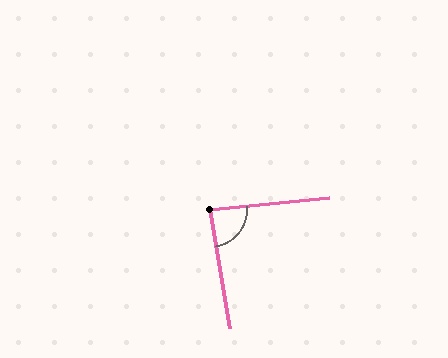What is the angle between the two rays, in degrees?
Approximately 87 degrees.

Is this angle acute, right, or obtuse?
It is approximately a right angle.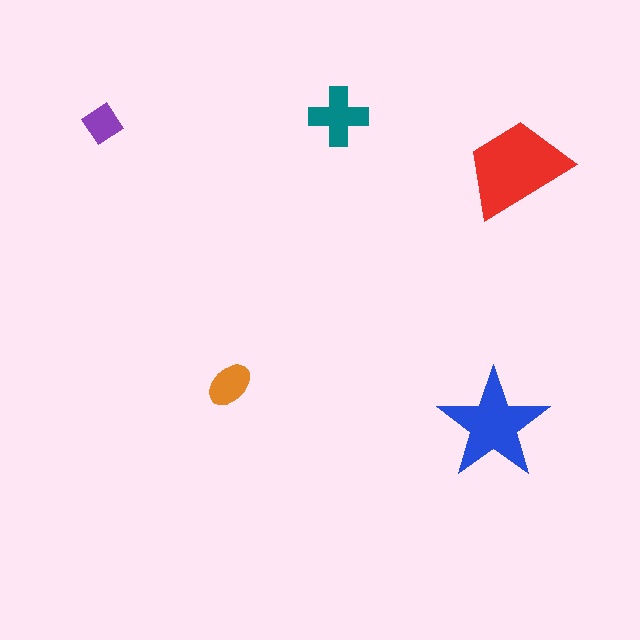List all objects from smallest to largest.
The purple diamond, the orange ellipse, the teal cross, the blue star, the red trapezoid.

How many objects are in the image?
There are 5 objects in the image.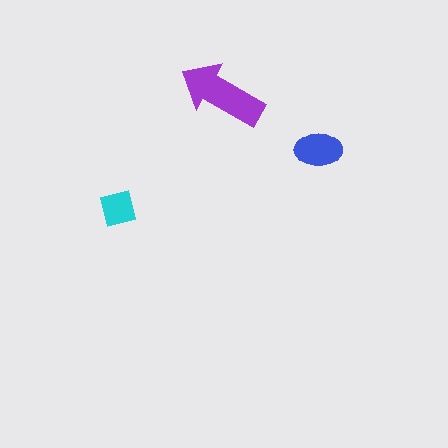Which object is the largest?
The purple arrow.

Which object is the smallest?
The cyan square.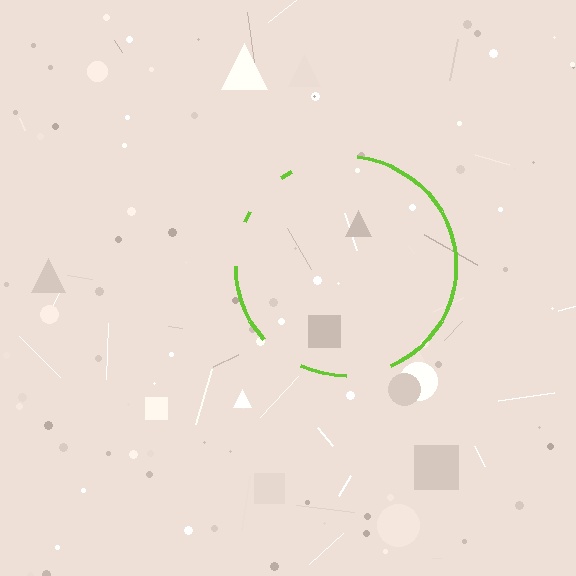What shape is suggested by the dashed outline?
The dashed outline suggests a circle.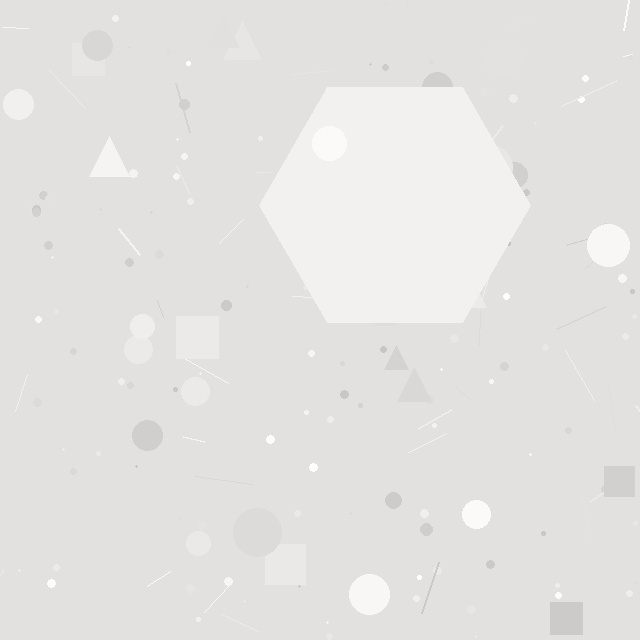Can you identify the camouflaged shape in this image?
The camouflaged shape is a hexagon.